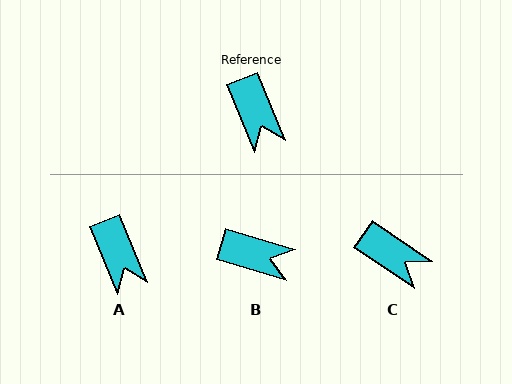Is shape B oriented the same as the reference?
No, it is off by about 51 degrees.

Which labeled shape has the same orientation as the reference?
A.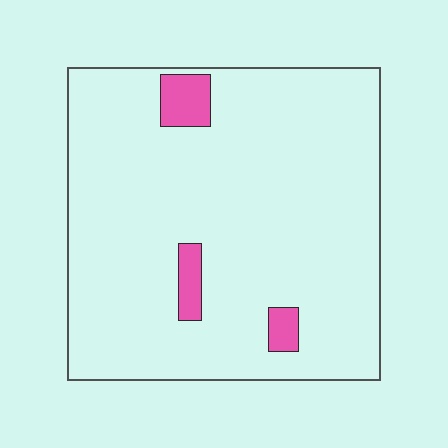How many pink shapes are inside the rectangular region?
3.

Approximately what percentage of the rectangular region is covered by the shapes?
Approximately 5%.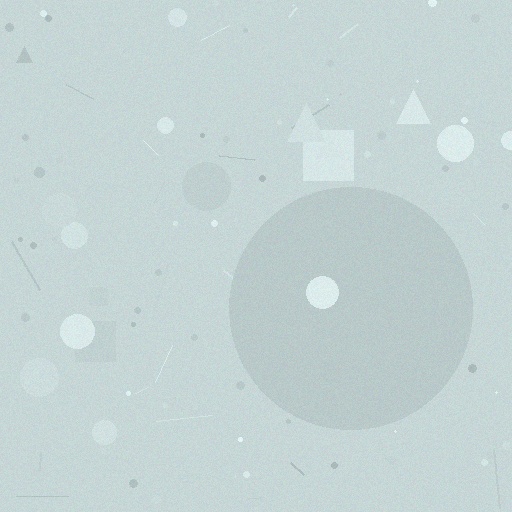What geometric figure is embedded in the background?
A circle is embedded in the background.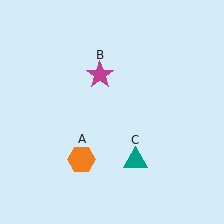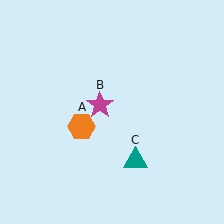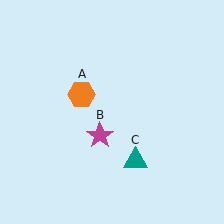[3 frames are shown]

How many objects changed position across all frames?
2 objects changed position: orange hexagon (object A), magenta star (object B).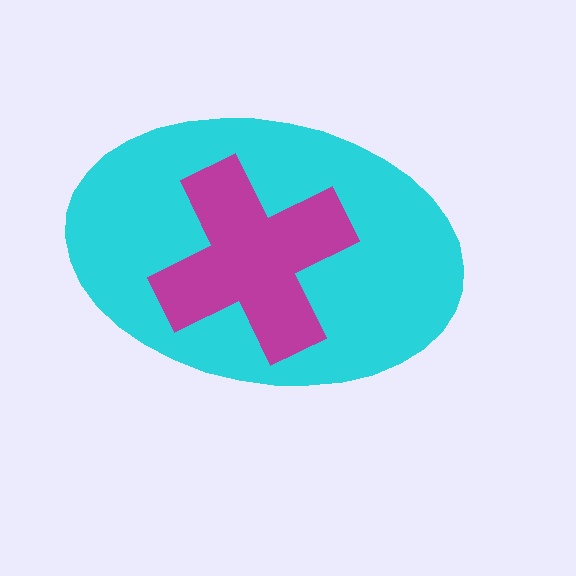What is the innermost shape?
The magenta cross.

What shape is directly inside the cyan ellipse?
The magenta cross.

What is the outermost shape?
The cyan ellipse.